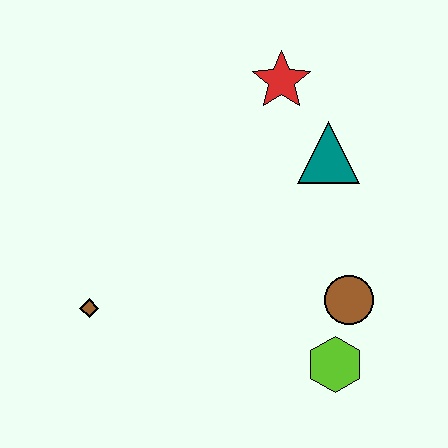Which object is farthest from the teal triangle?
The brown diamond is farthest from the teal triangle.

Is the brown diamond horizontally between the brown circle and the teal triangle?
No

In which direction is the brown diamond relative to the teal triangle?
The brown diamond is to the left of the teal triangle.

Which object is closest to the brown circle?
The lime hexagon is closest to the brown circle.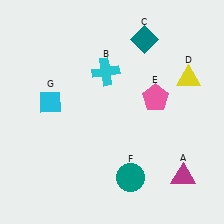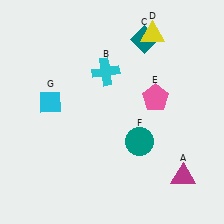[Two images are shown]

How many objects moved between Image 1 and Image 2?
2 objects moved between the two images.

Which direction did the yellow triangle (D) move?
The yellow triangle (D) moved up.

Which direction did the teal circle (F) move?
The teal circle (F) moved up.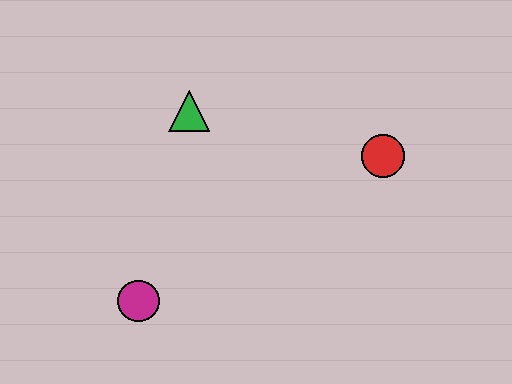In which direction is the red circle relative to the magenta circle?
The red circle is to the right of the magenta circle.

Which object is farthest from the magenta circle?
The red circle is farthest from the magenta circle.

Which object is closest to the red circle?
The green triangle is closest to the red circle.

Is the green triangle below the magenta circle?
No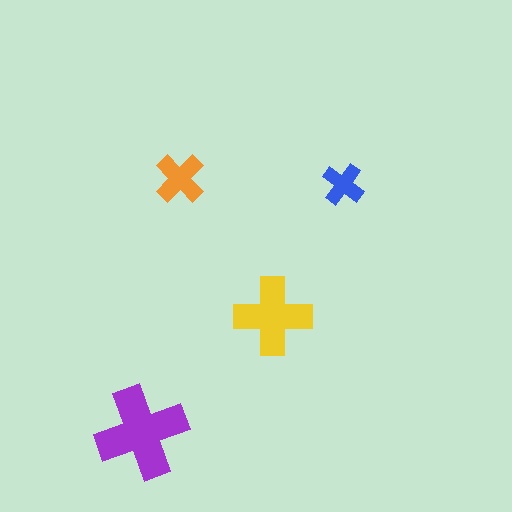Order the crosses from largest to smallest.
the purple one, the yellow one, the orange one, the blue one.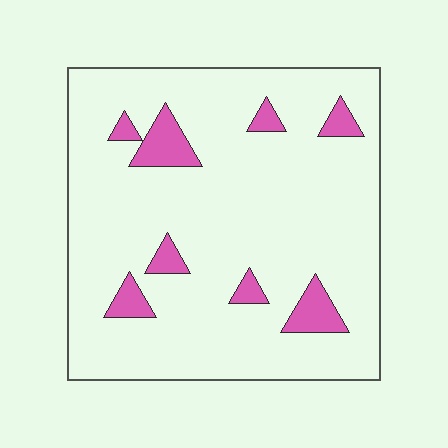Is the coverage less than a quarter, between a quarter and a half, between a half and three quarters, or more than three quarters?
Less than a quarter.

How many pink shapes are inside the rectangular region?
8.